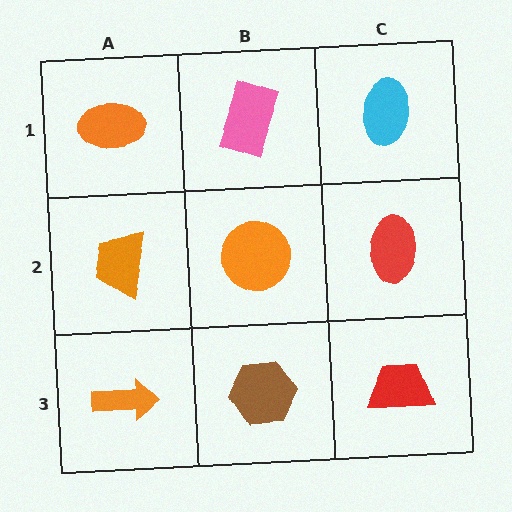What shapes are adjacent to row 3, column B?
An orange circle (row 2, column B), an orange arrow (row 3, column A), a red trapezoid (row 3, column C).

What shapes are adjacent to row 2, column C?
A cyan ellipse (row 1, column C), a red trapezoid (row 3, column C), an orange circle (row 2, column B).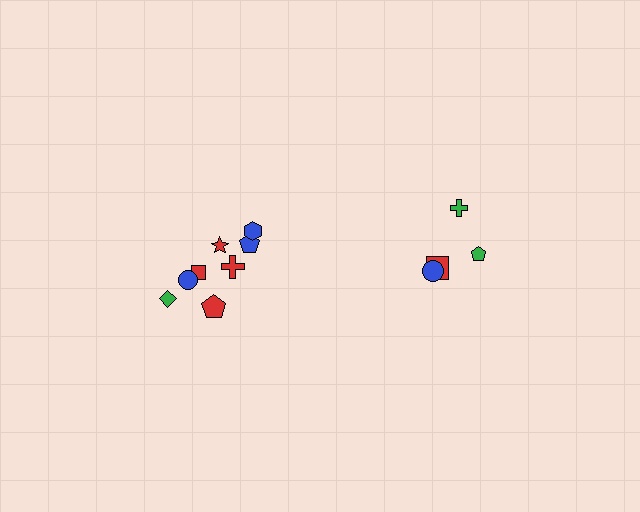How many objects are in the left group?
There are 8 objects.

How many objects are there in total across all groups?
There are 12 objects.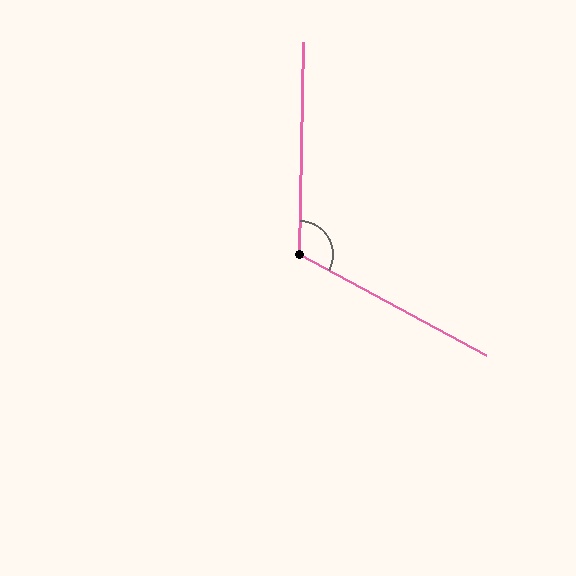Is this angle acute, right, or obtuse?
It is obtuse.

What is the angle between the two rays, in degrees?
Approximately 117 degrees.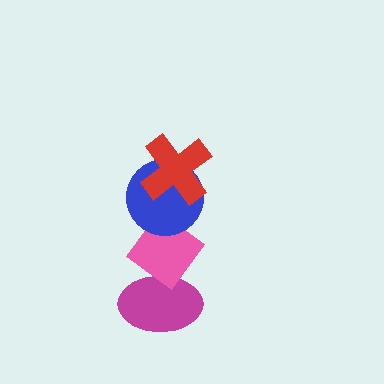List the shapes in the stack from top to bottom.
From top to bottom: the red cross, the blue circle, the pink diamond, the magenta ellipse.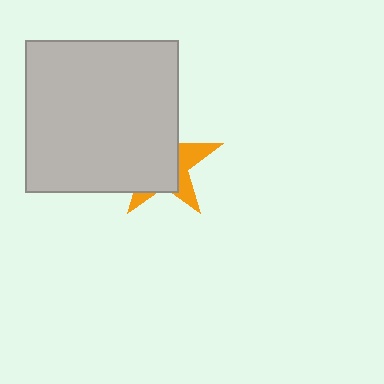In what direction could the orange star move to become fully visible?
The orange star could move right. That would shift it out from behind the light gray square entirely.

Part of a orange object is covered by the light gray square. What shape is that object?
It is a star.